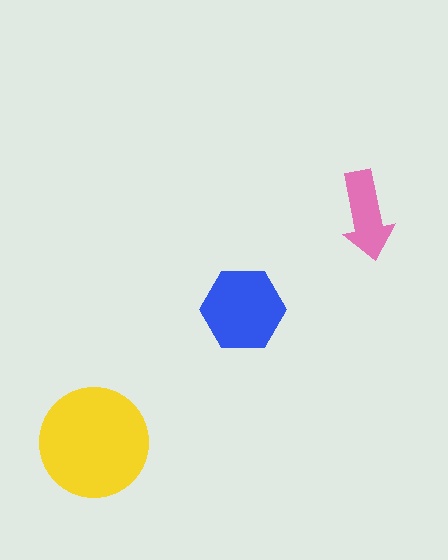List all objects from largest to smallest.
The yellow circle, the blue hexagon, the pink arrow.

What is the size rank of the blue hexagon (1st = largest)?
2nd.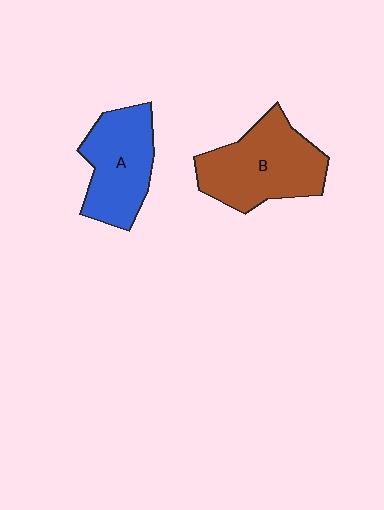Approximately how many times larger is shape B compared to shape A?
Approximately 1.2 times.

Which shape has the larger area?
Shape B (brown).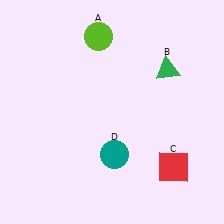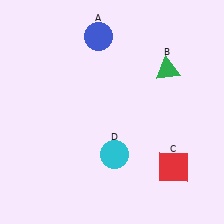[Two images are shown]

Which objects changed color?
A changed from lime to blue. D changed from teal to cyan.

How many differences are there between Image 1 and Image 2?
There are 2 differences between the two images.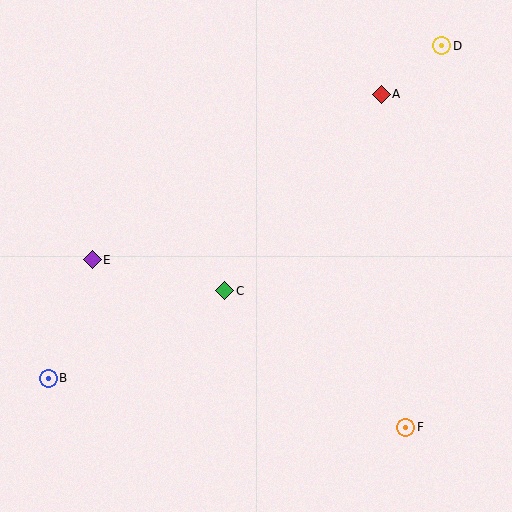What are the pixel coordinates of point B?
Point B is at (48, 379).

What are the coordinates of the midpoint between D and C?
The midpoint between D and C is at (333, 168).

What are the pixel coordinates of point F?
Point F is at (406, 427).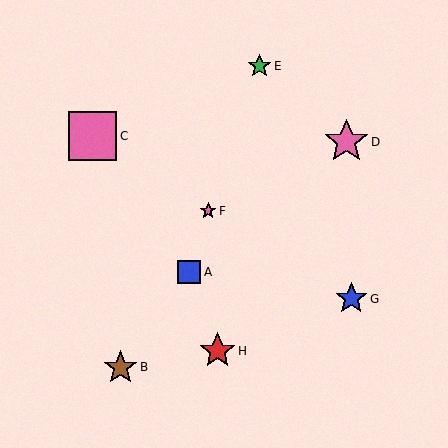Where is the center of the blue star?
The center of the blue star is at (351, 299).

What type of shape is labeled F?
Shape F is a pink star.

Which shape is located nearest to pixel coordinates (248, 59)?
The green star (labeled E) at (259, 66) is nearest to that location.